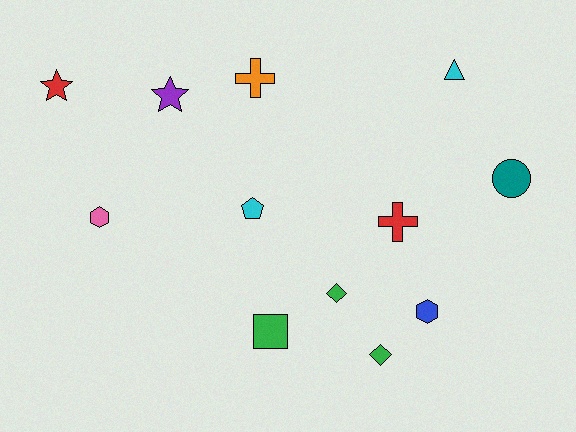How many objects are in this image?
There are 12 objects.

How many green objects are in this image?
There are 3 green objects.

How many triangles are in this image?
There is 1 triangle.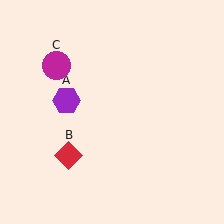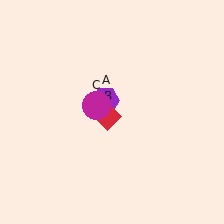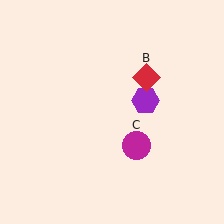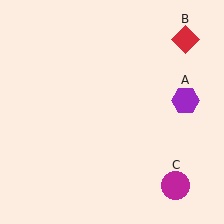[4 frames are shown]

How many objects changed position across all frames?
3 objects changed position: purple hexagon (object A), red diamond (object B), magenta circle (object C).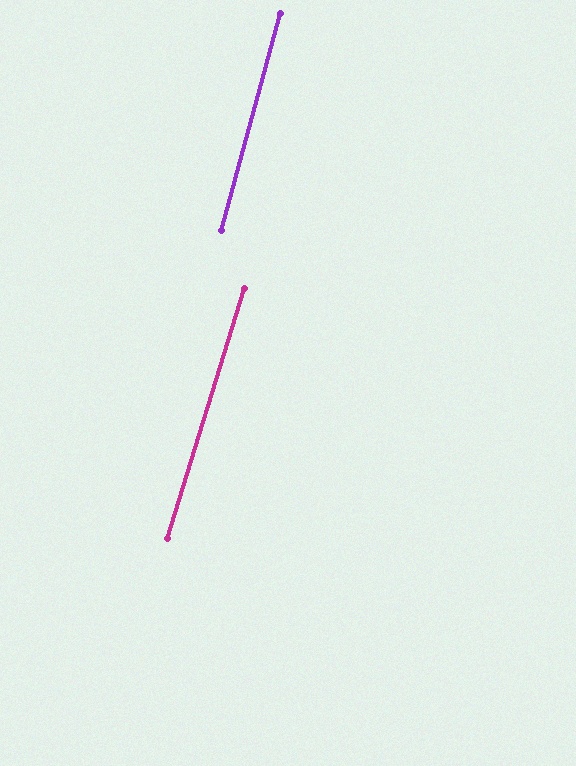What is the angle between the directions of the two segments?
Approximately 2 degrees.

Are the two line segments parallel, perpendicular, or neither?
Parallel — their directions differ by only 1.8°.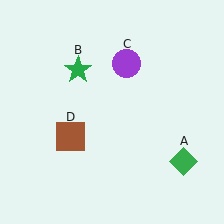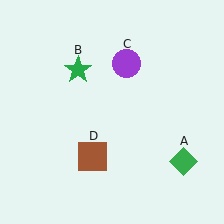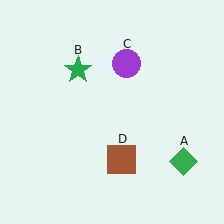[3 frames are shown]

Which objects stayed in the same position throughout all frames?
Green diamond (object A) and green star (object B) and purple circle (object C) remained stationary.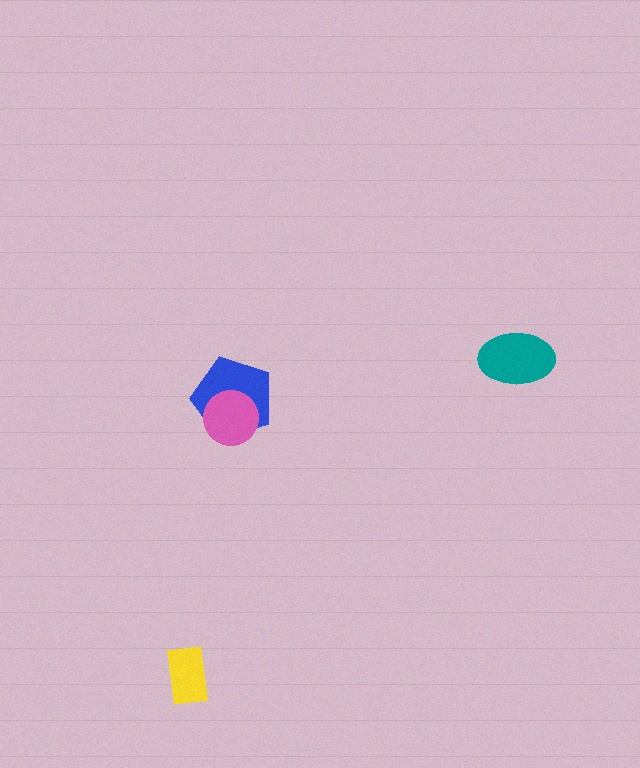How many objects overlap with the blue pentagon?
1 object overlaps with the blue pentagon.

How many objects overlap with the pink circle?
1 object overlaps with the pink circle.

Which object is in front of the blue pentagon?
The pink circle is in front of the blue pentagon.